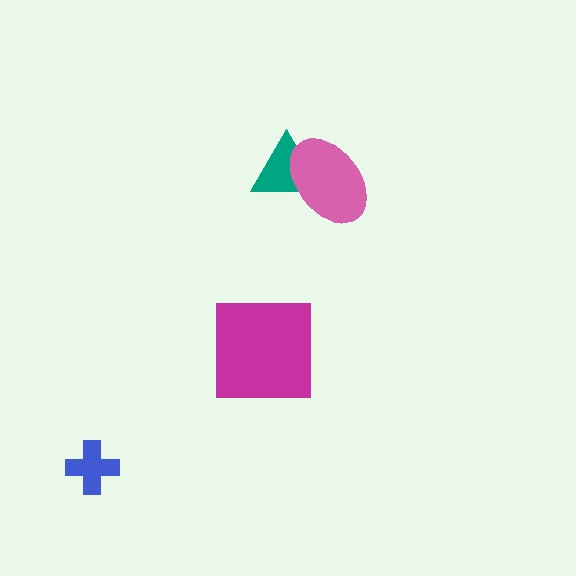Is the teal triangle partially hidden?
Yes, it is partially covered by another shape.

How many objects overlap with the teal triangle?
1 object overlaps with the teal triangle.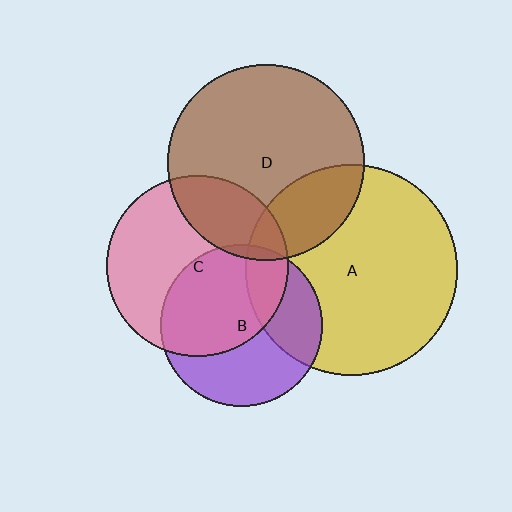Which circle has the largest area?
Circle A (yellow).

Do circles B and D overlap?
Yes.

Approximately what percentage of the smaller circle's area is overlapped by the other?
Approximately 5%.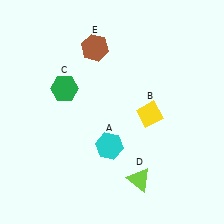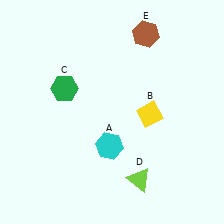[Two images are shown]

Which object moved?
The brown hexagon (E) moved right.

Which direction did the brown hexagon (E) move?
The brown hexagon (E) moved right.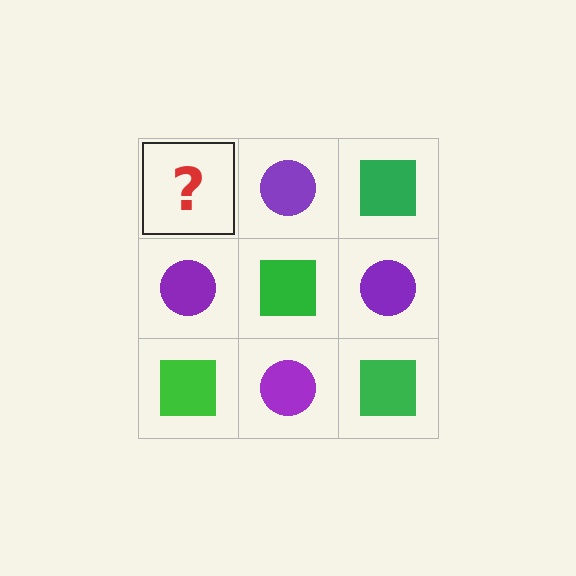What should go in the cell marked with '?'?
The missing cell should contain a green square.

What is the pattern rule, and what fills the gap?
The rule is that it alternates green square and purple circle in a checkerboard pattern. The gap should be filled with a green square.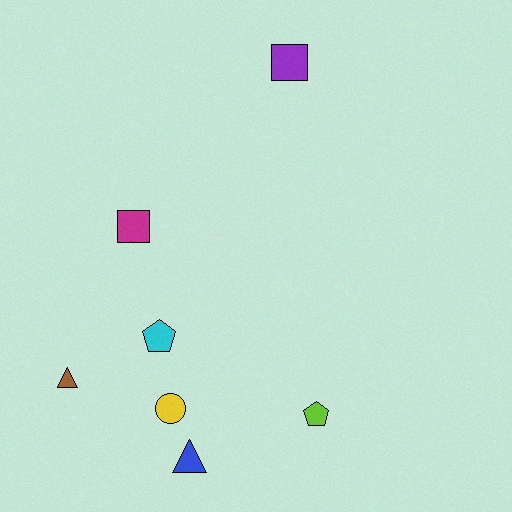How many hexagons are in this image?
There are no hexagons.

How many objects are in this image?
There are 7 objects.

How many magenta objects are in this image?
There is 1 magenta object.